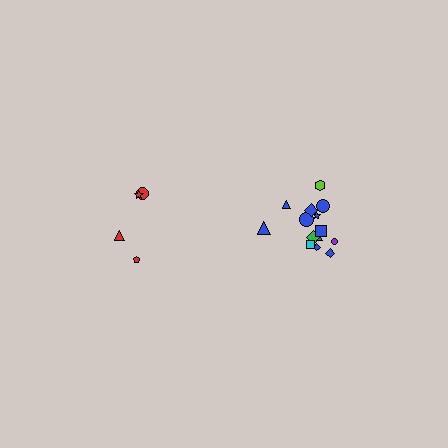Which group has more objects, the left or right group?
The right group.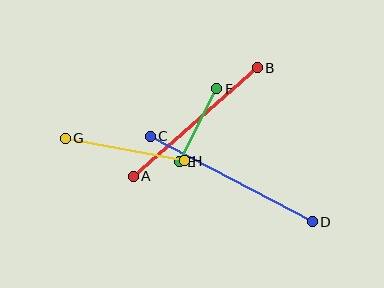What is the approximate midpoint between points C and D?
The midpoint is at approximately (231, 179) pixels.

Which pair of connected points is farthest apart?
Points C and D are farthest apart.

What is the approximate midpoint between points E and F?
The midpoint is at approximately (198, 125) pixels.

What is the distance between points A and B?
The distance is approximately 165 pixels.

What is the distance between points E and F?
The distance is approximately 82 pixels.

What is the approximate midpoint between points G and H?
The midpoint is at approximately (125, 150) pixels.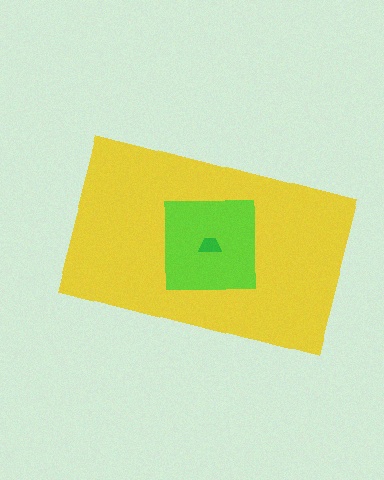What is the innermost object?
The green trapezoid.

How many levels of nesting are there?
3.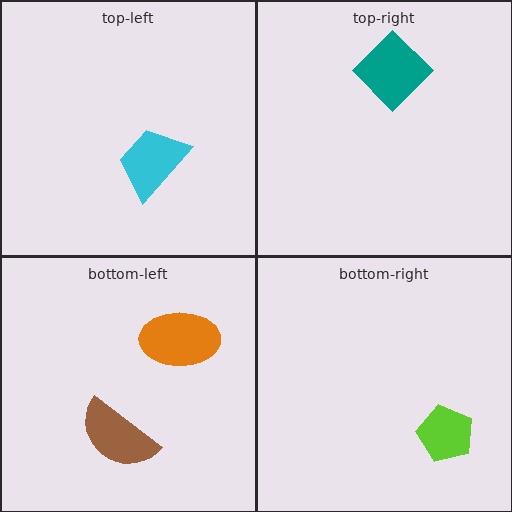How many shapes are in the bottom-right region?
1.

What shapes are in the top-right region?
The teal diamond.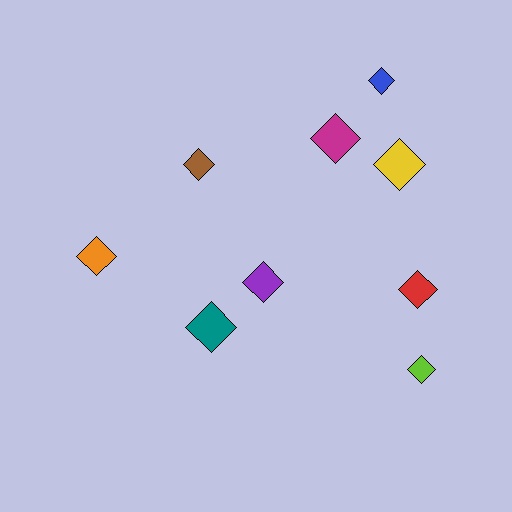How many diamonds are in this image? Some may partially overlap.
There are 9 diamonds.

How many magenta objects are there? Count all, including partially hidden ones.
There is 1 magenta object.